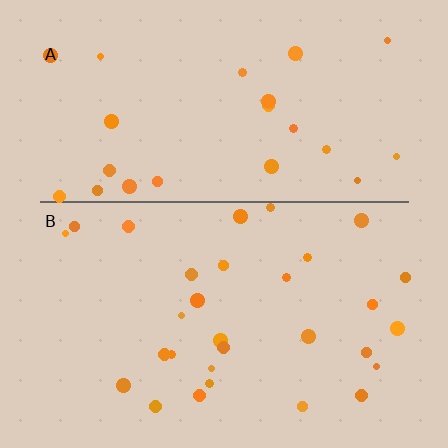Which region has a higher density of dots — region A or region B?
B (the bottom).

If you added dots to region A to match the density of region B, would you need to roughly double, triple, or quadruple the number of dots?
Approximately double.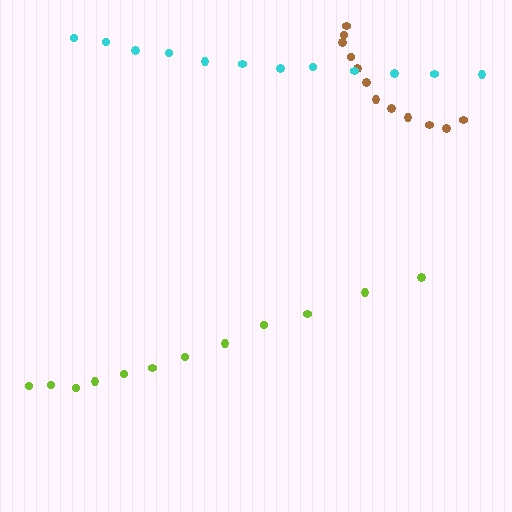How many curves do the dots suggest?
There are 3 distinct paths.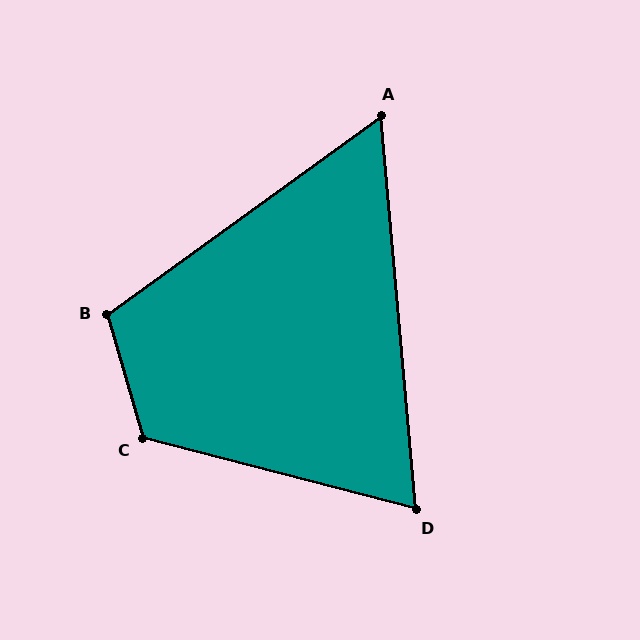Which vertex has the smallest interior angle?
A, at approximately 59 degrees.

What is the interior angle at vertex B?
Approximately 110 degrees (obtuse).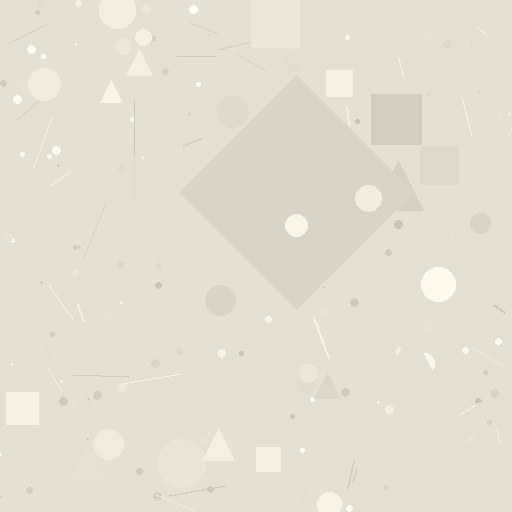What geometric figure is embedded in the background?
A diamond is embedded in the background.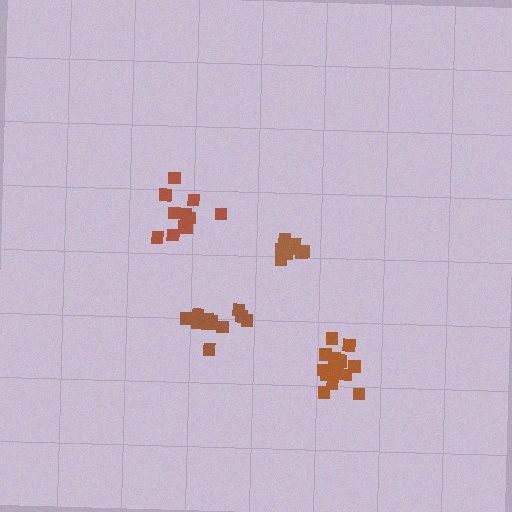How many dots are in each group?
Group 1: 11 dots, Group 2: 10 dots, Group 3: 15 dots, Group 4: 11 dots (47 total).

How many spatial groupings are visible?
There are 4 spatial groupings.